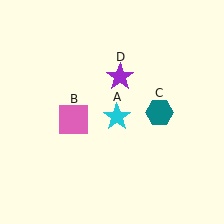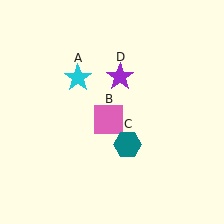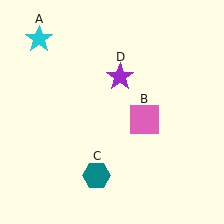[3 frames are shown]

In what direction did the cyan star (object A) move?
The cyan star (object A) moved up and to the left.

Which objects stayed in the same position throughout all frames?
Purple star (object D) remained stationary.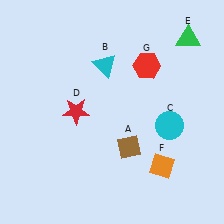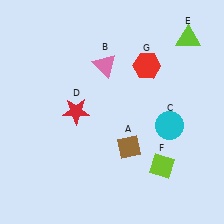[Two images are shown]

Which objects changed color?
B changed from cyan to pink. E changed from green to lime. F changed from orange to lime.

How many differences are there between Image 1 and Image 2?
There are 3 differences between the two images.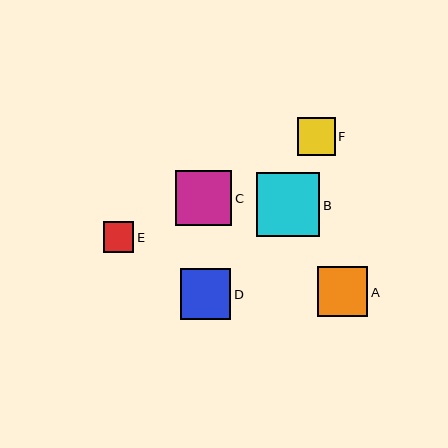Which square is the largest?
Square B is the largest with a size of approximately 63 pixels.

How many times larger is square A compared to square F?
Square A is approximately 1.3 times the size of square F.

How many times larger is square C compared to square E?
Square C is approximately 1.8 times the size of square E.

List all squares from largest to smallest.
From largest to smallest: B, C, D, A, F, E.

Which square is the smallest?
Square E is the smallest with a size of approximately 31 pixels.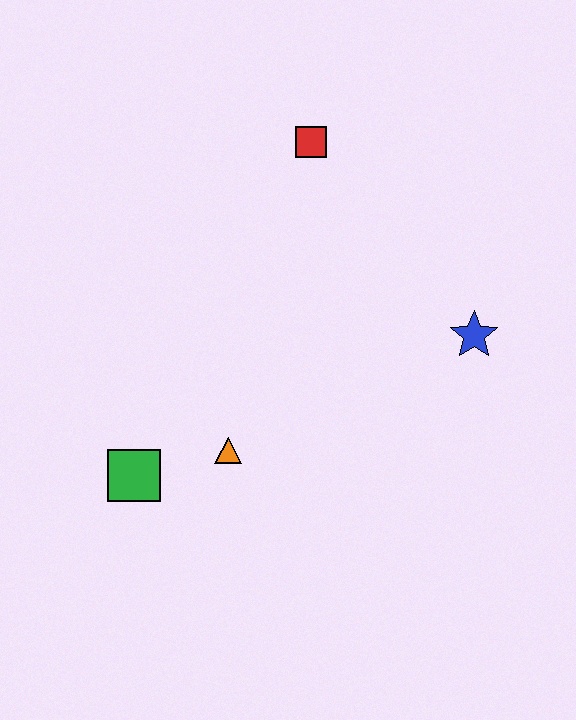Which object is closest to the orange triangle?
The green square is closest to the orange triangle.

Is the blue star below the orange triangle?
No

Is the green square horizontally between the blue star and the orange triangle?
No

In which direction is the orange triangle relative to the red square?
The orange triangle is below the red square.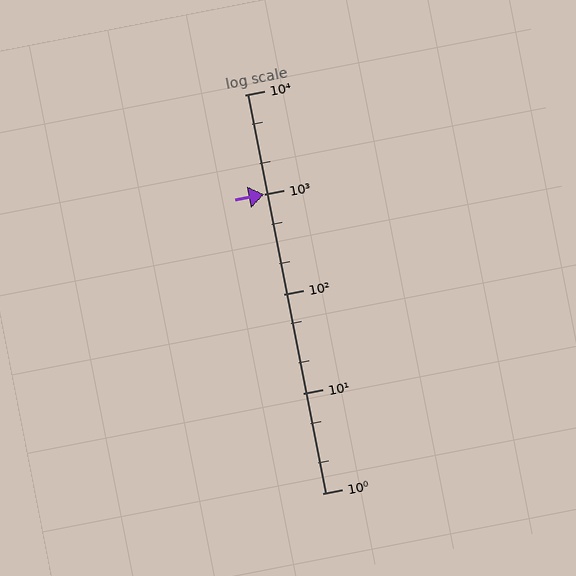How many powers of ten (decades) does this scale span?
The scale spans 4 decades, from 1 to 10000.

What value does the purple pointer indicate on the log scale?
The pointer indicates approximately 1000.